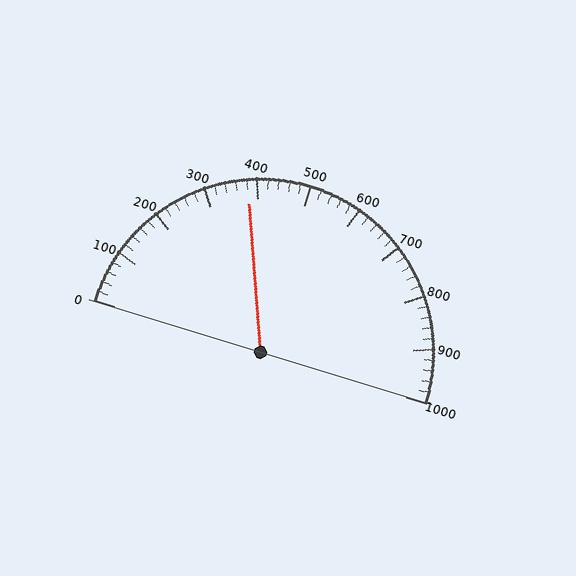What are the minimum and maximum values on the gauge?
The gauge ranges from 0 to 1000.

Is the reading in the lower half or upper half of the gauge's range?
The reading is in the lower half of the range (0 to 1000).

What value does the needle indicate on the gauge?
The needle indicates approximately 380.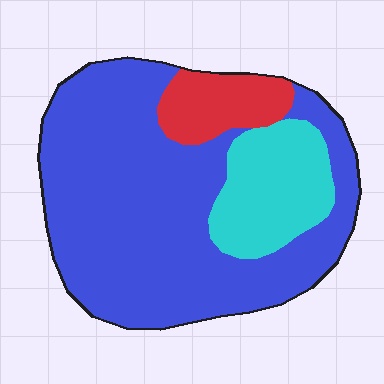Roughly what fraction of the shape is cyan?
Cyan covers roughly 20% of the shape.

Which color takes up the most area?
Blue, at roughly 70%.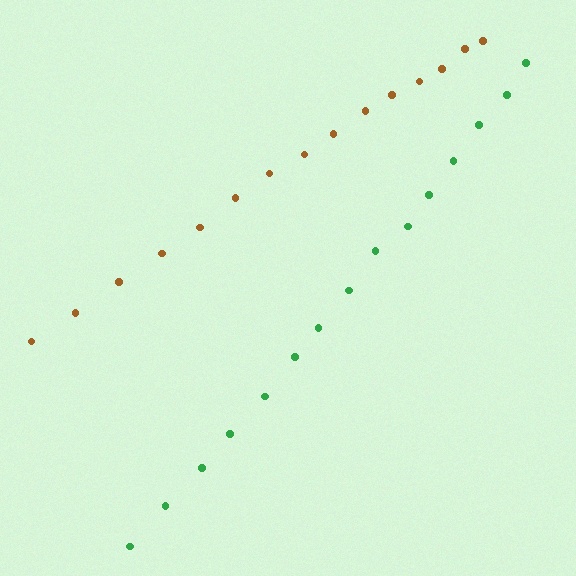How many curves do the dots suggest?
There are 2 distinct paths.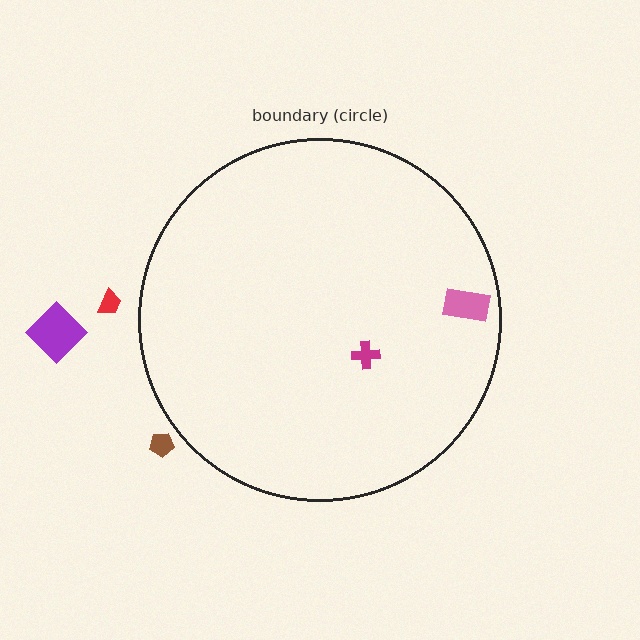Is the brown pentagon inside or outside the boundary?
Outside.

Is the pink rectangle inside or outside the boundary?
Inside.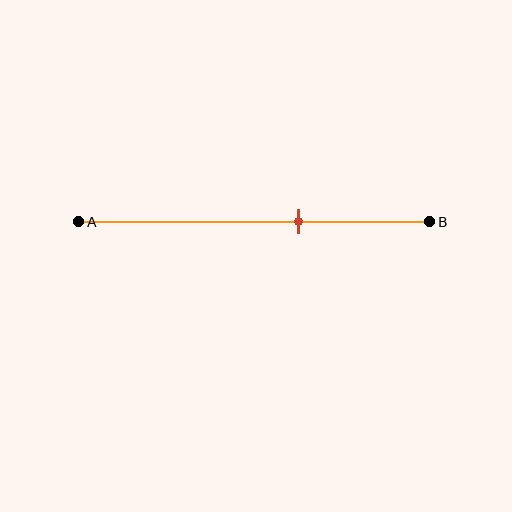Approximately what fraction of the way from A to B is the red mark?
The red mark is approximately 65% of the way from A to B.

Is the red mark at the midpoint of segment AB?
No, the mark is at about 65% from A, not at the 50% midpoint.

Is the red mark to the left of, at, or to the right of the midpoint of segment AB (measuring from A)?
The red mark is to the right of the midpoint of segment AB.